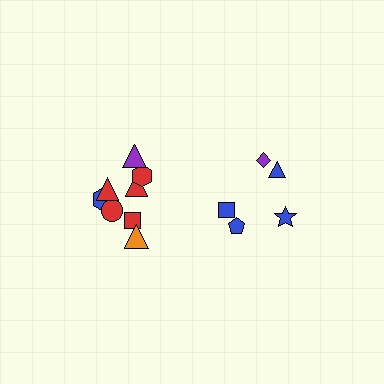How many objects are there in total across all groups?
There are 13 objects.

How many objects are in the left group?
There are 8 objects.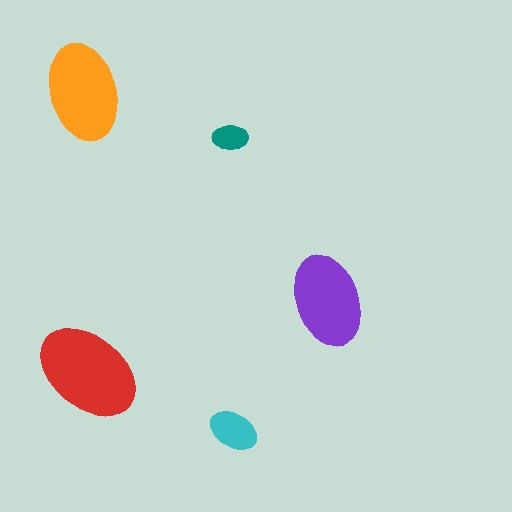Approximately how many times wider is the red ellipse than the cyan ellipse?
About 2 times wider.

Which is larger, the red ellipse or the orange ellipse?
The red one.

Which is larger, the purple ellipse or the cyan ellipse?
The purple one.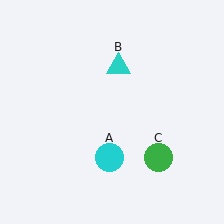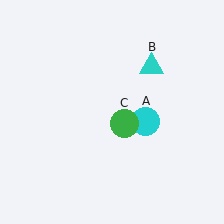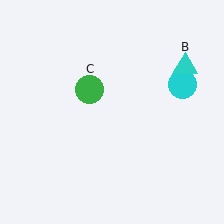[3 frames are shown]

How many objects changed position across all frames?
3 objects changed position: cyan circle (object A), cyan triangle (object B), green circle (object C).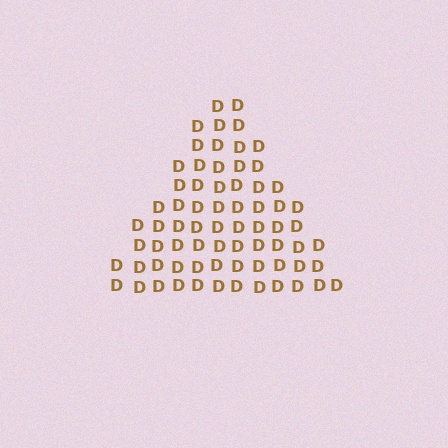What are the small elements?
The small elements are letter D's.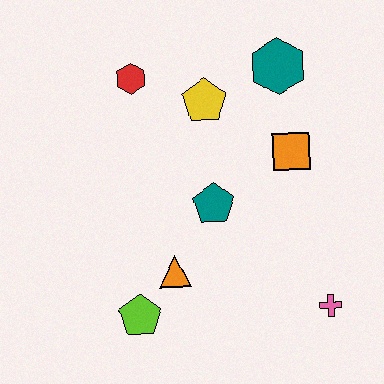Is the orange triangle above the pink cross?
Yes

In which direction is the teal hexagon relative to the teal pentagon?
The teal hexagon is above the teal pentagon.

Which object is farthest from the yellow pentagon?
The pink cross is farthest from the yellow pentagon.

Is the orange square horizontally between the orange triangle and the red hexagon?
No